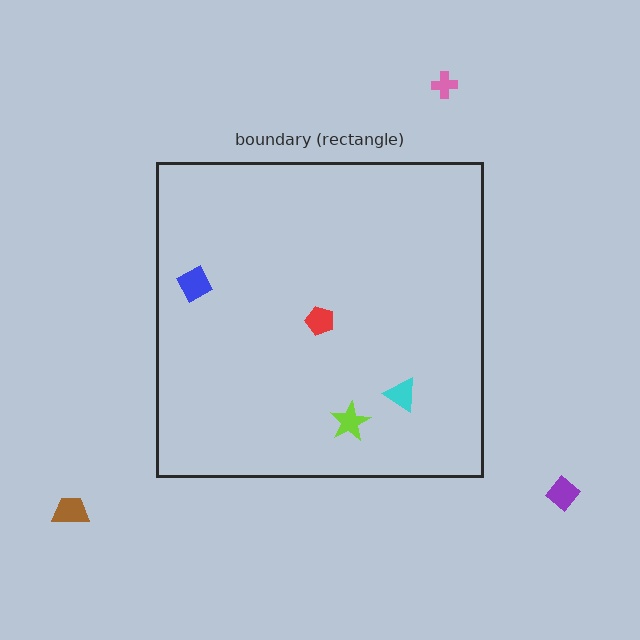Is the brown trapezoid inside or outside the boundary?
Outside.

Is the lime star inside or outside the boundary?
Inside.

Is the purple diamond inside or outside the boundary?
Outside.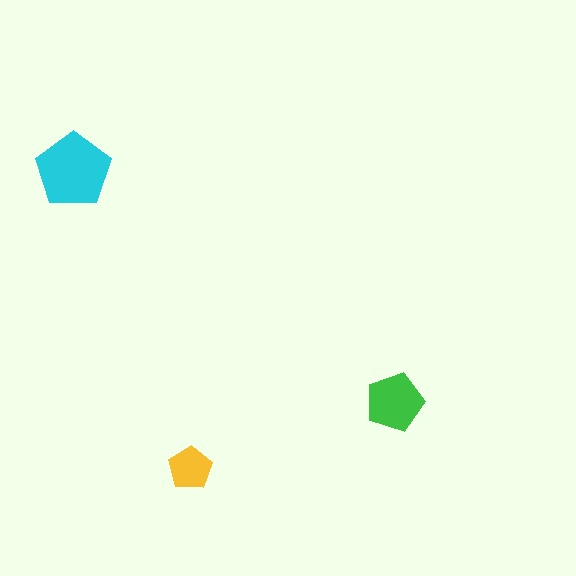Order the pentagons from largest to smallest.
the cyan one, the green one, the yellow one.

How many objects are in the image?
There are 3 objects in the image.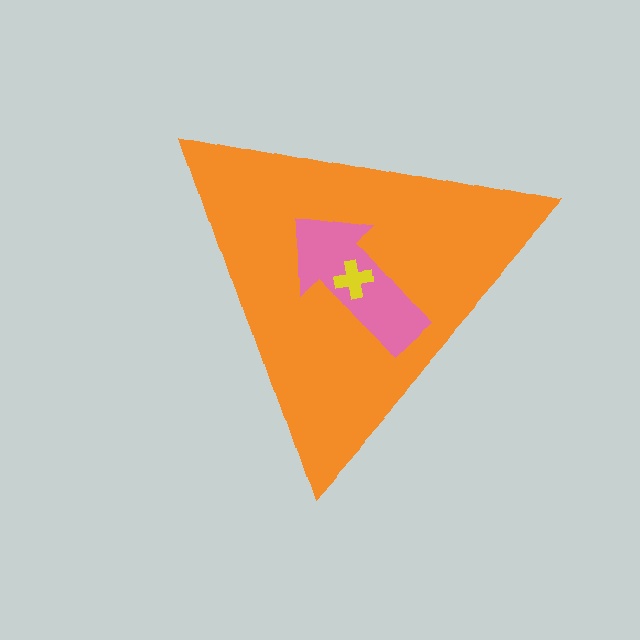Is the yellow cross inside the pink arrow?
Yes.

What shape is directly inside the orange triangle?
The pink arrow.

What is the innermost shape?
The yellow cross.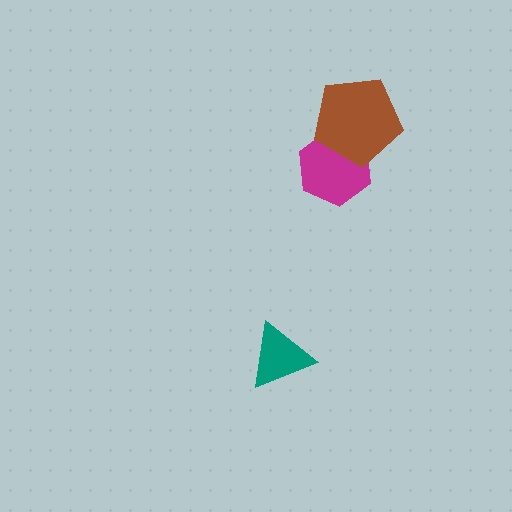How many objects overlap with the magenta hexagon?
1 object overlaps with the magenta hexagon.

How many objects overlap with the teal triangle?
0 objects overlap with the teal triangle.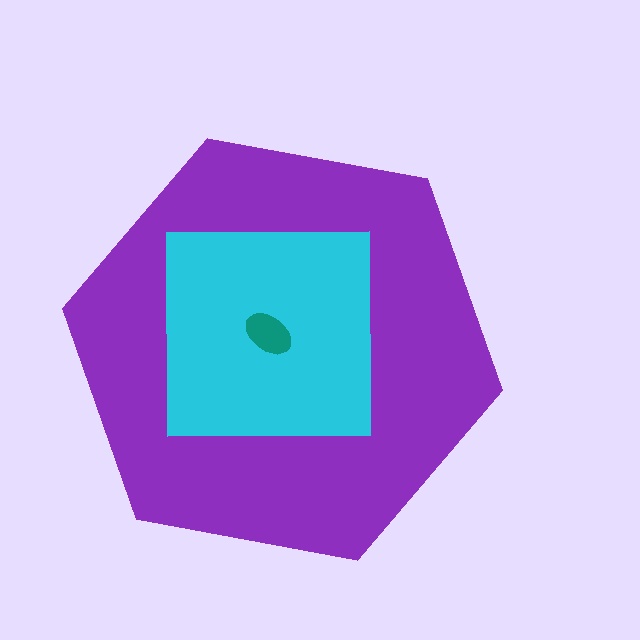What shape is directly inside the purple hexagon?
The cyan square.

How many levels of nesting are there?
3.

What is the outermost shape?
The purple hexagon.